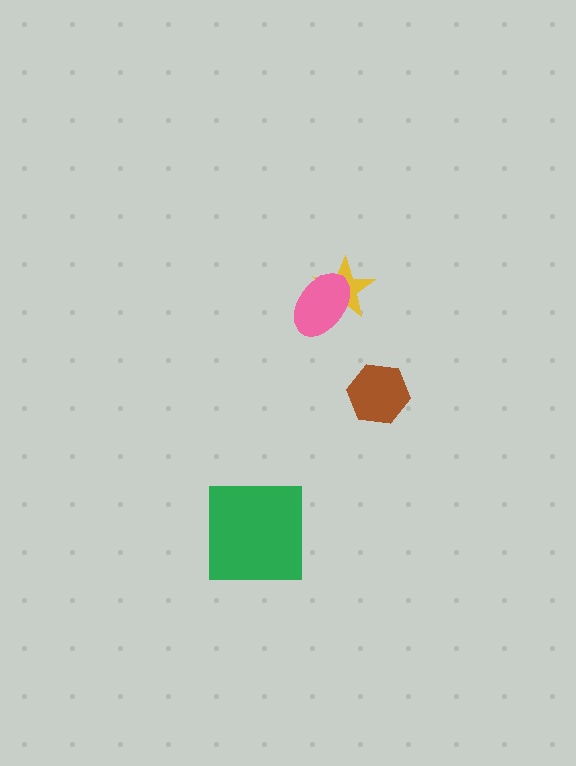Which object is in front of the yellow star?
The pink ellipse is in front of the yellow star.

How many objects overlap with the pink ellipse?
1 object overlaps with the pink ellipse.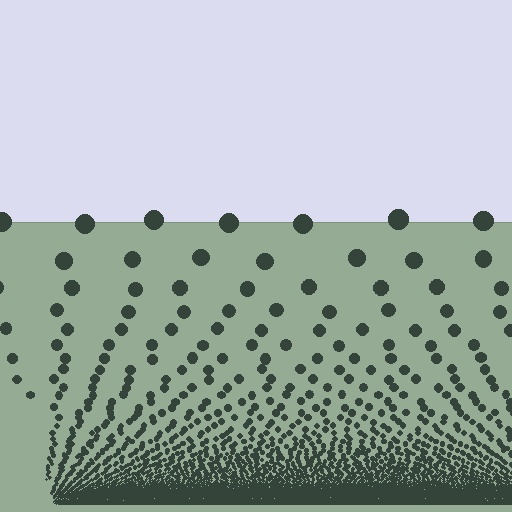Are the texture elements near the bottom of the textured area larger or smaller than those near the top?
Smaller. The gradient is inverted — elements near the bottom are smaller and denser.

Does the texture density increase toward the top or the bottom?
Density increases toward the bottom.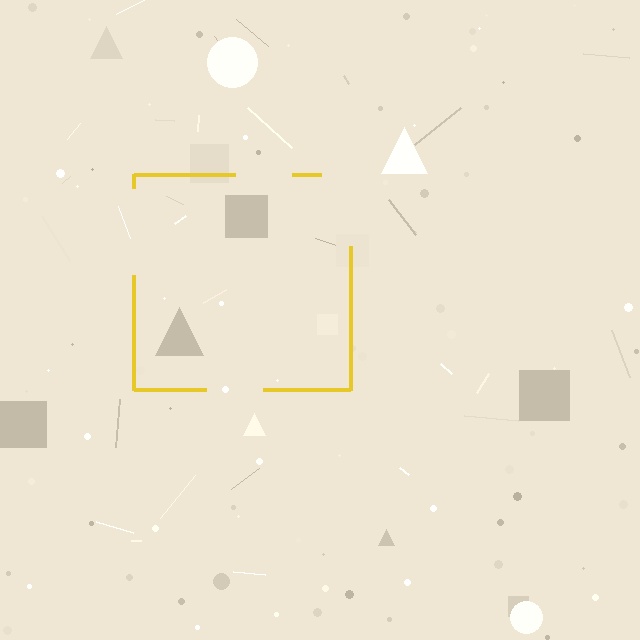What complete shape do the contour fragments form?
The contour fragments form a square.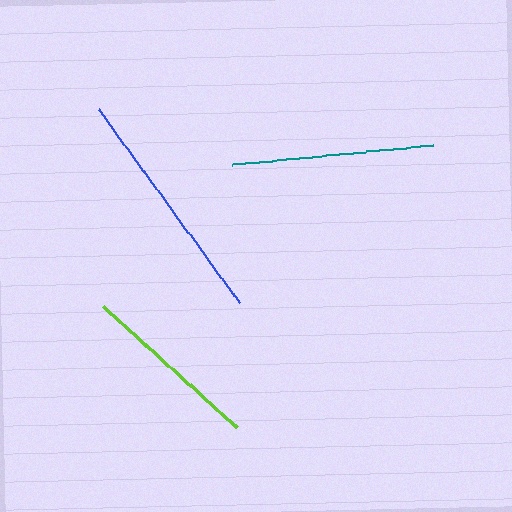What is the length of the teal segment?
The teal segment is approximately 202 pixels long.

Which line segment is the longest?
The blue line is the longest at approximately 240 pixels.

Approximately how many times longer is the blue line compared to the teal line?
The blue line is approximately 1.2 times the length of the teal line.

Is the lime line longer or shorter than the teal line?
The teal line is longer than the lime line.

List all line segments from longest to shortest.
From longest to shortest: blue, teal, lime.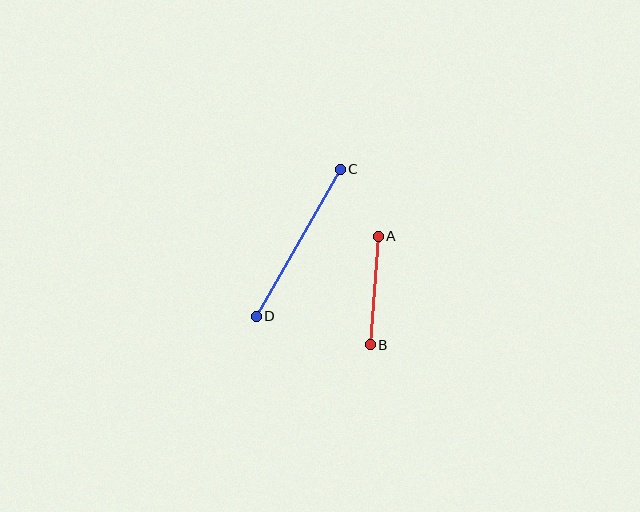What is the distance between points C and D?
The distance is approximately 169 pixels.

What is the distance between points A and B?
The distance is approximately 109 pixels.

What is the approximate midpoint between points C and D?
The midpoint is at approximately (298, 243) pixels.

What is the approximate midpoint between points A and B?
The midpoint is at approximately (374, 290) pixels.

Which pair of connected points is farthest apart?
Points C and D are farthest apart.